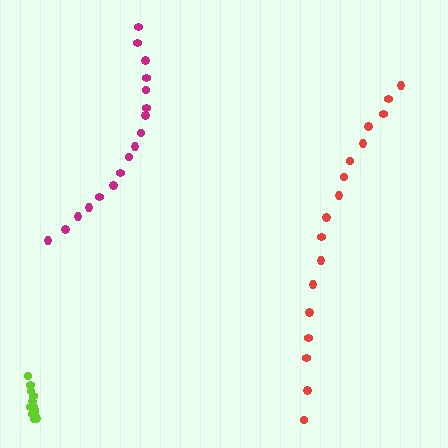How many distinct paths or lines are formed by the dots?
There are 3 distinct paths.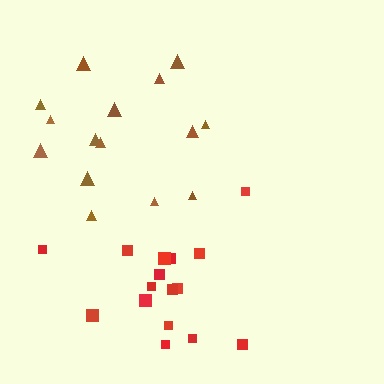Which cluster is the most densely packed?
Red.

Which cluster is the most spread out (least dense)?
Brown.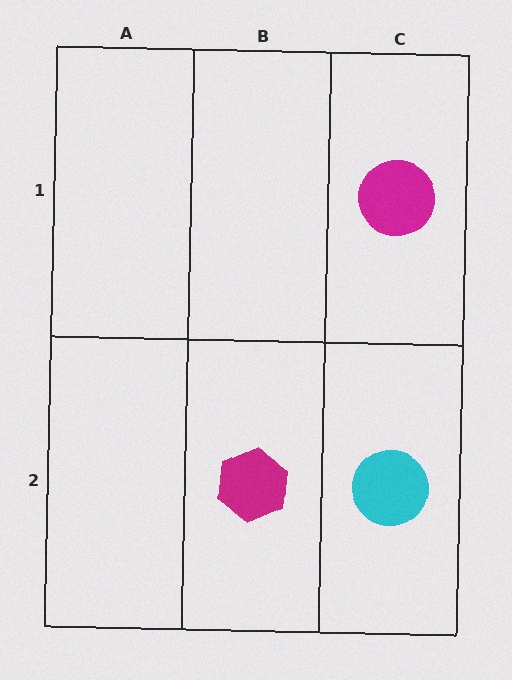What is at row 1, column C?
A magenta circle.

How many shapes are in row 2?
2 shapes.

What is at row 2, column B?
A magenta hexagon.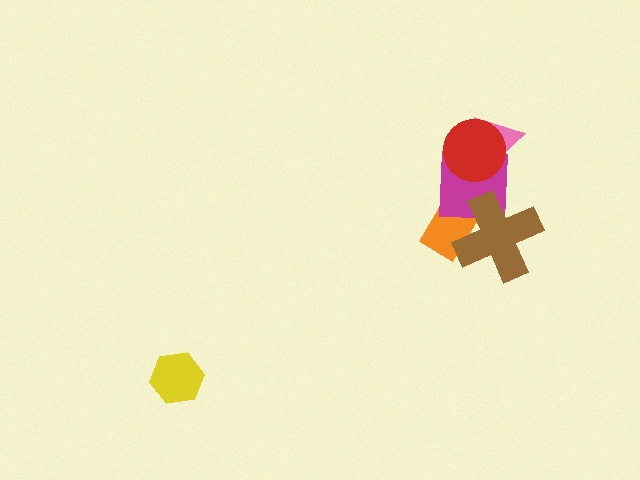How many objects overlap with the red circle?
2 objects overlap with the red circle.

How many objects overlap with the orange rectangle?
2 objects overlap with the orange rectangle.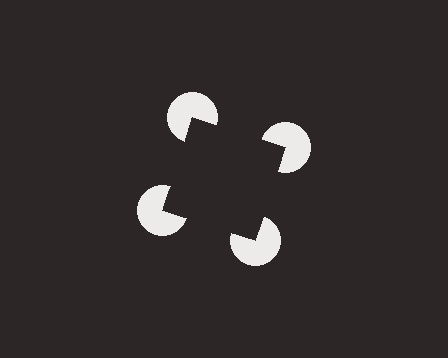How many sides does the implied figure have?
4 sides.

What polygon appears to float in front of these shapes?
An illusory square — its edges are inferred from the aligned wedge cuts in the pac-man discs, not physically drawn.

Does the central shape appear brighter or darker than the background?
It typically appears slightly darker than the background, even though no actual brightness change is drawn.